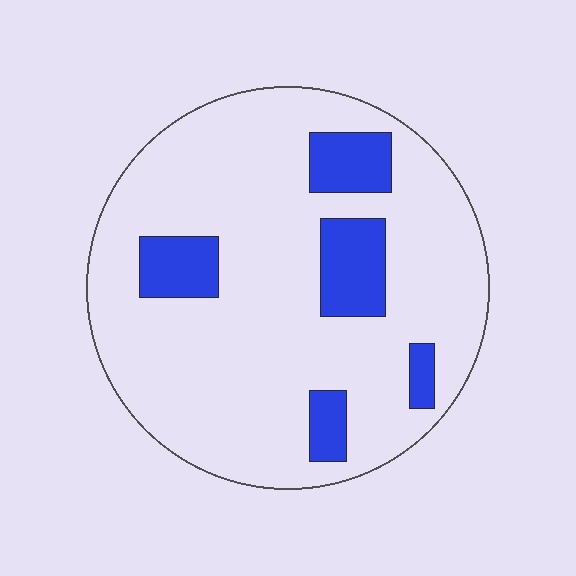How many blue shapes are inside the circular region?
5.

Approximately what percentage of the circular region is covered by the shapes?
Approximately 15%.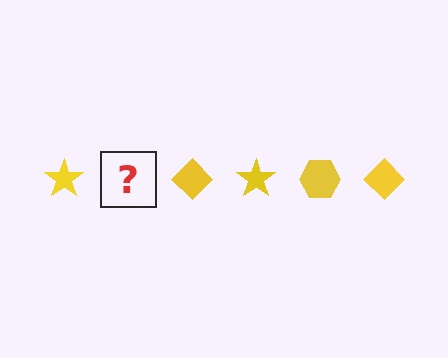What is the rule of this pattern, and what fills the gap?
The rule is that the pattern cycles through star, hexagon, diamond shapes in yellow. The gap should be filled with a yellow hexagon.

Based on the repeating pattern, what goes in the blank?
The blank should be a yellow hexagon.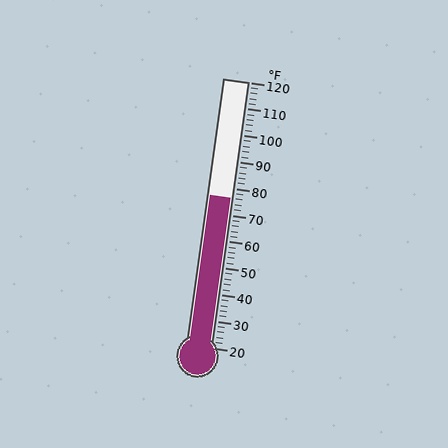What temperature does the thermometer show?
The thermometer shows approximately 76°F.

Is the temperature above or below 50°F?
The temperature is above 50°F.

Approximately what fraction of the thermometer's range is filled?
The thermometer is filled to approximately 55% of its range.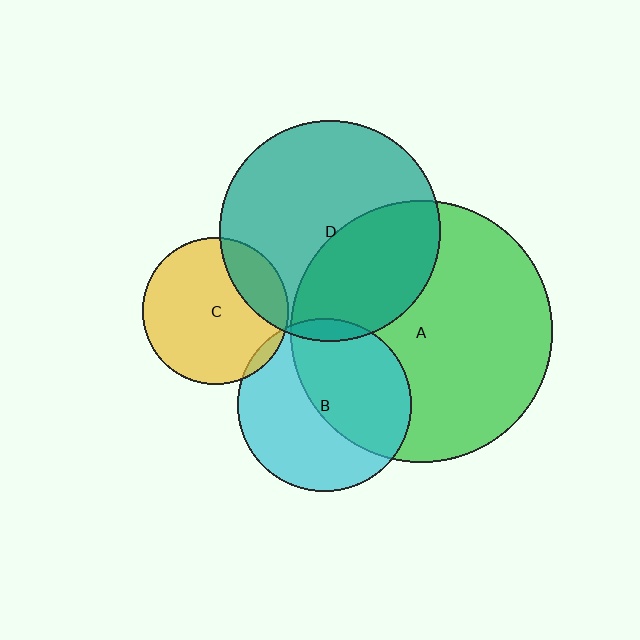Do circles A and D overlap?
Yes.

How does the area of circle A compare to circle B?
Approximately 2.3 times.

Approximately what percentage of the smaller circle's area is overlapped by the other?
Approximately 40%.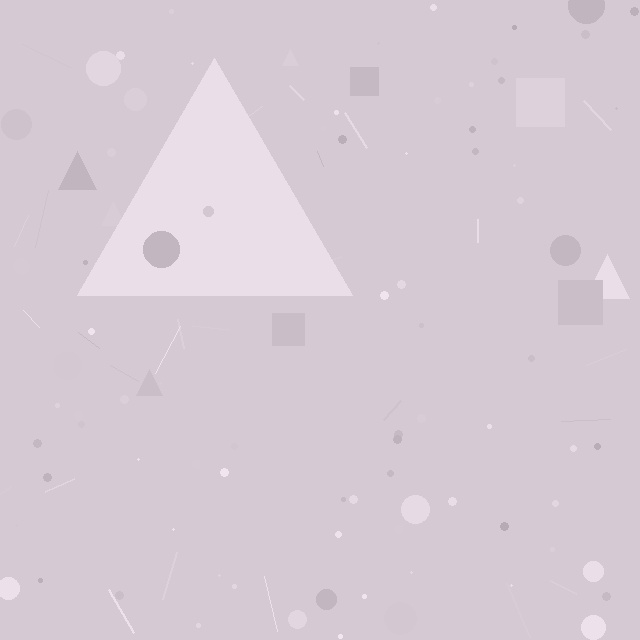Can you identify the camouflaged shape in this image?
The camouflaged shape is a triangle.